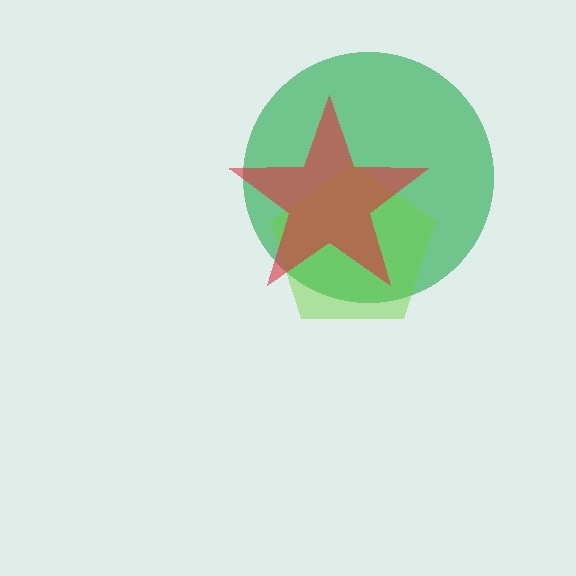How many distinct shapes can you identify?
There are 3 distinct shapes: a green circle, a lime pentagon, a red star.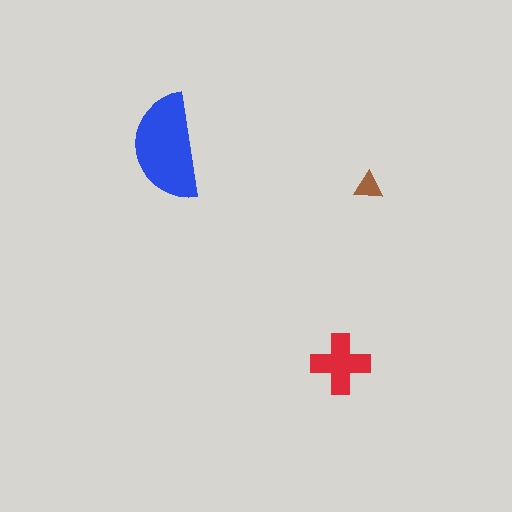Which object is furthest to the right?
The brown triangle is rightmost.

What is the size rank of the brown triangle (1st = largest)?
3rd.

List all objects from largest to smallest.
The blue semicircle, the red cross, the brown triangle.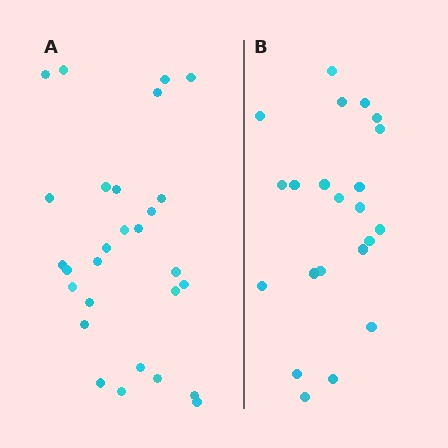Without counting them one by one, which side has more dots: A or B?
Region A (the left region) has more dots.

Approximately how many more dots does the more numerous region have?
Region A has about 6 more dots than region B.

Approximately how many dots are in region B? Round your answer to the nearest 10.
About 20 dots. (The exact count is 22, which rounds to 20.)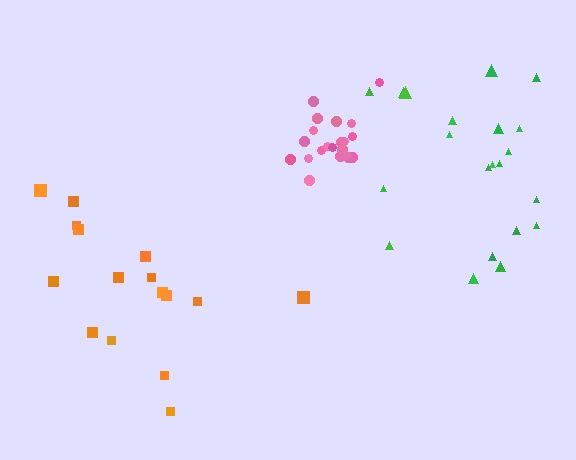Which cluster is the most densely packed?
Pink.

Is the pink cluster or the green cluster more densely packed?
Pink.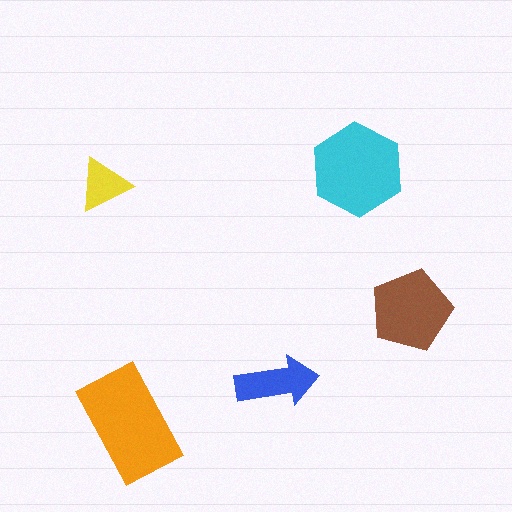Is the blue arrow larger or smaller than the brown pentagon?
Smaller.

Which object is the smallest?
The yellow triangle.